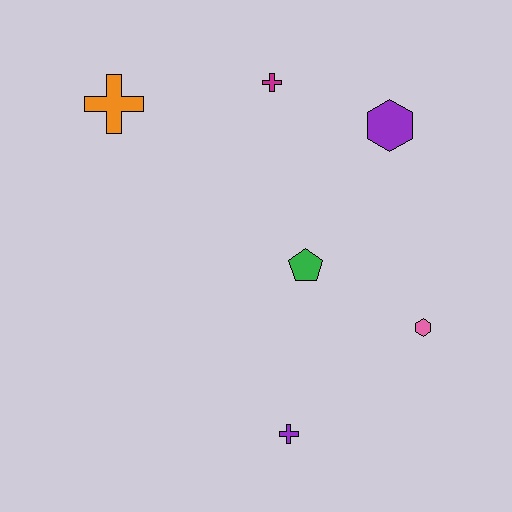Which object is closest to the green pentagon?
The pink hexagon is closest to the green pentagon.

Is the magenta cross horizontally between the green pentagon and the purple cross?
No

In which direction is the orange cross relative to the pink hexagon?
The orange cross is to the left of the pink hexagon.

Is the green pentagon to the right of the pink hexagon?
No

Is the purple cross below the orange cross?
Yes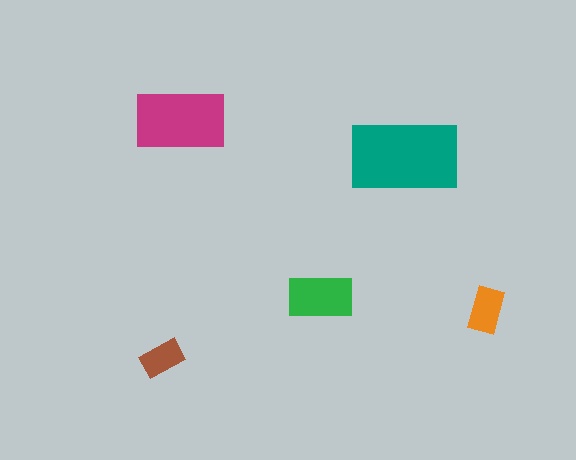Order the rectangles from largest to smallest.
the teal one, the magenta one, the green one, the orange one, the brown one.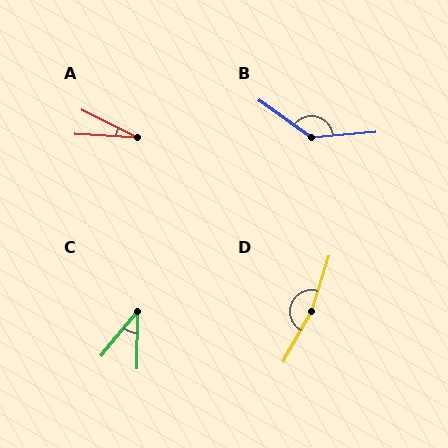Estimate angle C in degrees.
Approximately 39 degrees.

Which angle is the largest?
D, at approximately 168 degrees.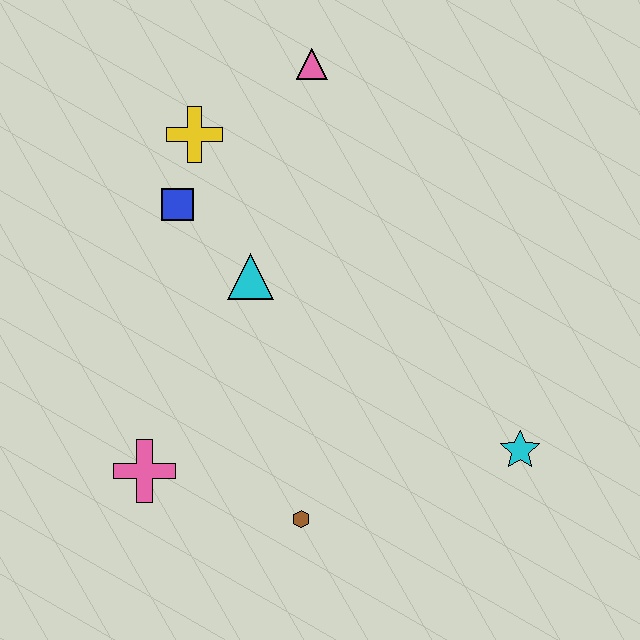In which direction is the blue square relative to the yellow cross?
The blue square is below the yellow cross.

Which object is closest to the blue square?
The yellow cross is closest to the blue square.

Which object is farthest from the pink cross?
The pink triangle is farthest from the pink cross.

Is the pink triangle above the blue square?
Yes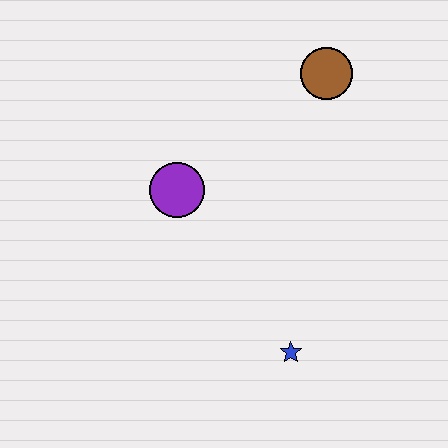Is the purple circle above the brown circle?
No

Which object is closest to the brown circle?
The purple circle is closest to the brown circle.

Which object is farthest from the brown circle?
The blue star is farthest from the brown circle.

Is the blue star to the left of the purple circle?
No